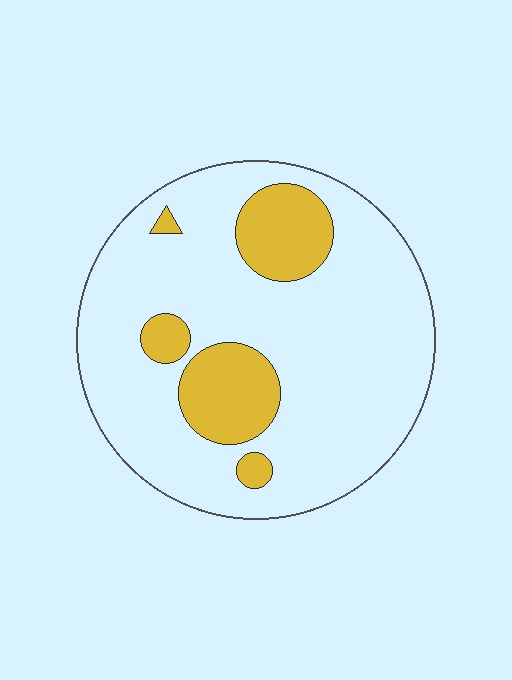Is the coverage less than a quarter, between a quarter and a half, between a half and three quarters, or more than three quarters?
Less than a quarter.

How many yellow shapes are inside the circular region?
5.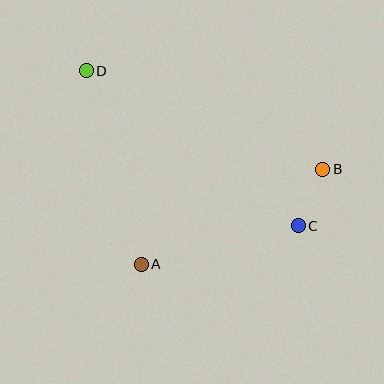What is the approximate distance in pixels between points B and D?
The distance between B and D is approximately 256 pixels.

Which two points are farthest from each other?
Points C and D are farthest from each other.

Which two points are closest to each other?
Points B and C are closest to each other.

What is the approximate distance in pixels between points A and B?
The distance between A and B is approximately 205 pixels.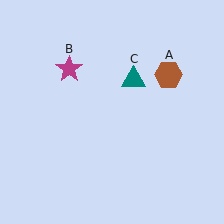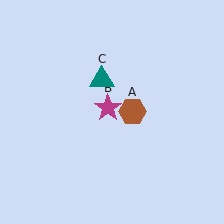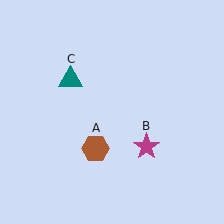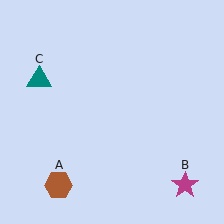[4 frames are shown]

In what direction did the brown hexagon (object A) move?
The brown hexagon (object A) moved down and to the left.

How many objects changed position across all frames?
3 objects changed position: brown hexagon (object A), magenta star (object B), teal triangle (object C).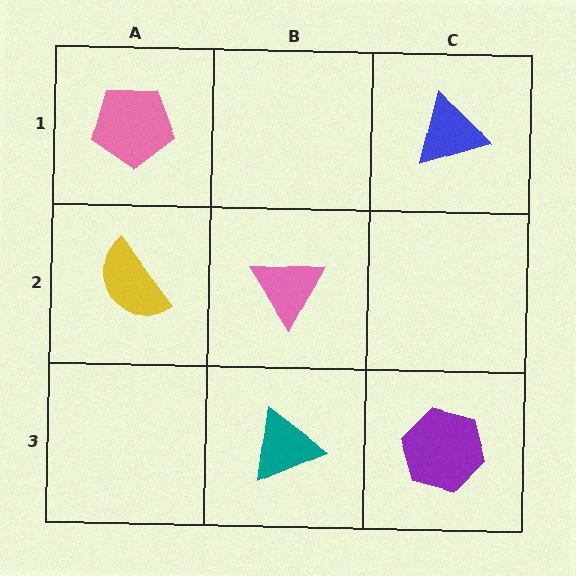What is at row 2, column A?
A yellow semicircle.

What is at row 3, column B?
A teal triangle.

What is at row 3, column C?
A purple hexagon.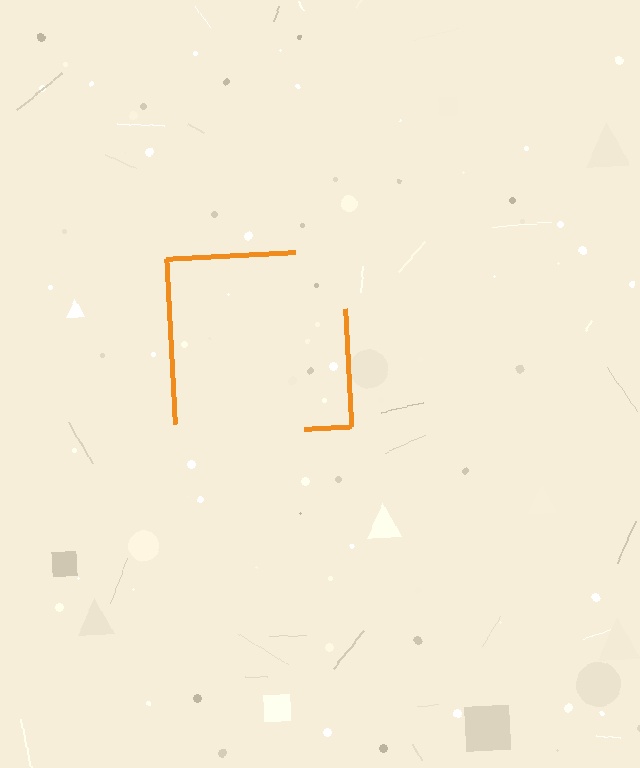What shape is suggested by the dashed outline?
The dashed outline suggests a square.